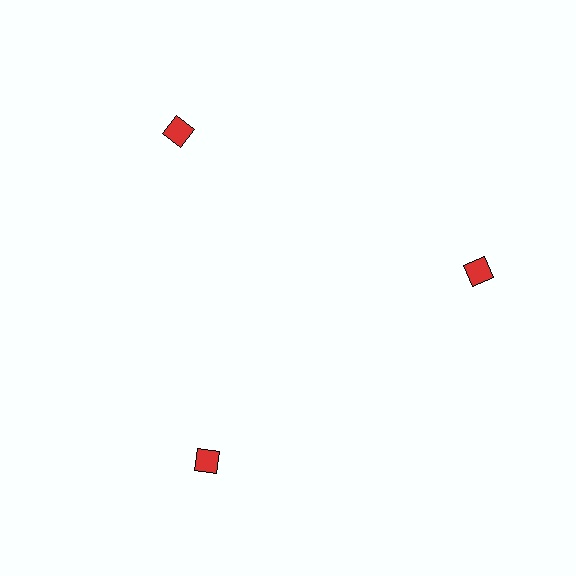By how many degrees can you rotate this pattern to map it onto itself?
The pattern maps onto itself every 120 degrees of rotation.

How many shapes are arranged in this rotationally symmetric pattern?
There are 3 shapes, arranged in 3 groups of 1.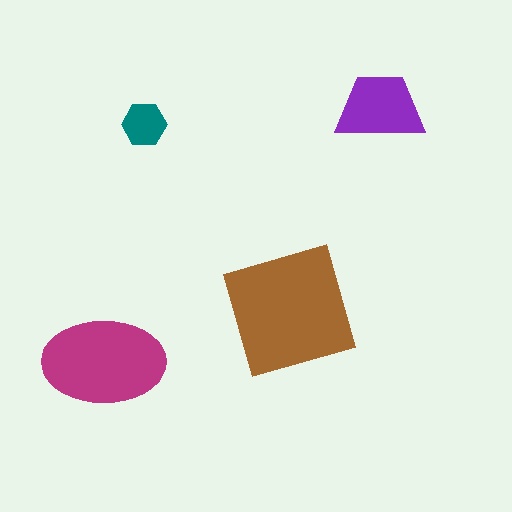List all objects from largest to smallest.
The brown square, the magenta ellipse, the purple trapezoid, the teal hexagon.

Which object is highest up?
The purple trapezoid is topmost.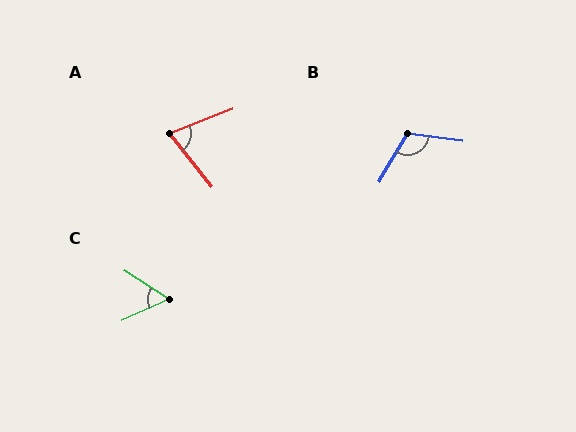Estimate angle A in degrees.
Approximately 72 degrees.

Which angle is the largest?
B, at approximately 112 degrees.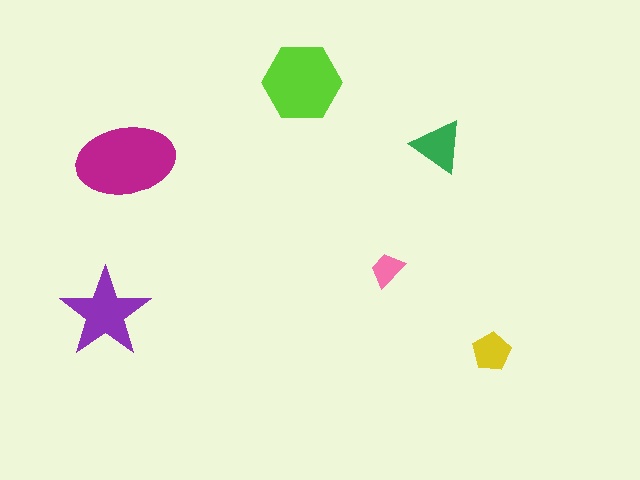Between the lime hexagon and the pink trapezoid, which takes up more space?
The lime hexagon.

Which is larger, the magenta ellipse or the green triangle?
The magenta ellipse.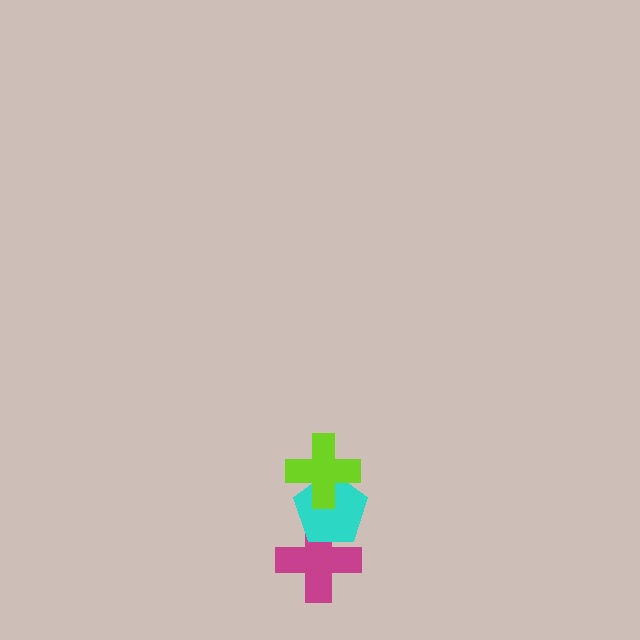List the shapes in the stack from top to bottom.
From top to bottom: the lime cross, the cyan pentagon, the magenta cross.